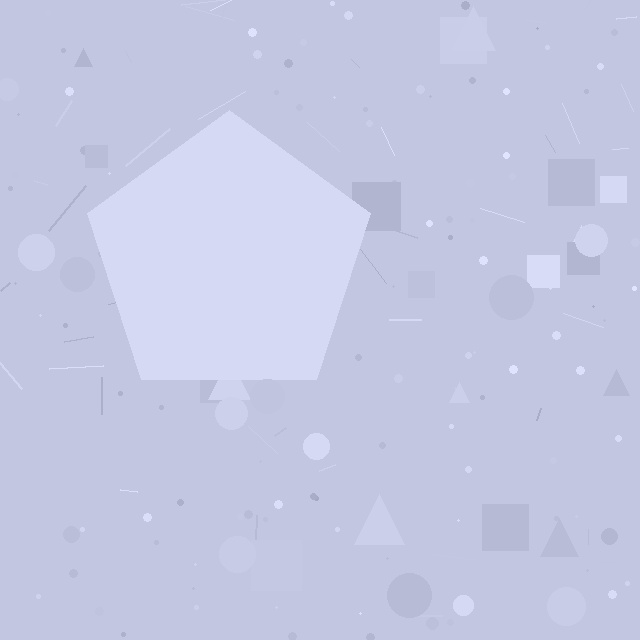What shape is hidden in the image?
A pentagon is hidden in the image.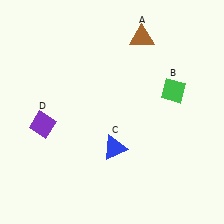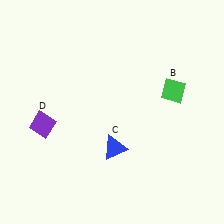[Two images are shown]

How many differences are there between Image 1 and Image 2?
There is 1 difference between the two images.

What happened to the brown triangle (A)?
The brown triangle (A) was removed in Image 2. It was in the top-right area of Image 1.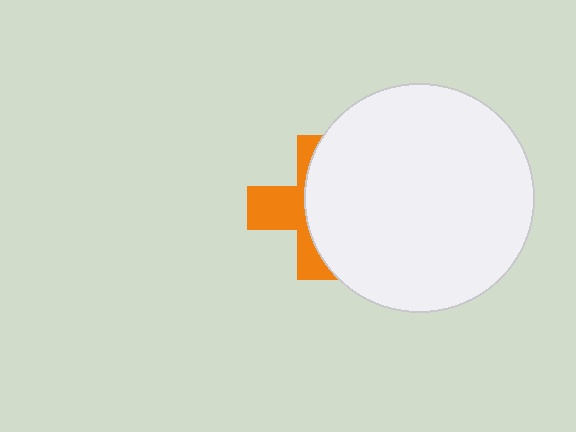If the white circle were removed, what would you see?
You would see the complete orange cross.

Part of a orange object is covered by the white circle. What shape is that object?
It is a cross.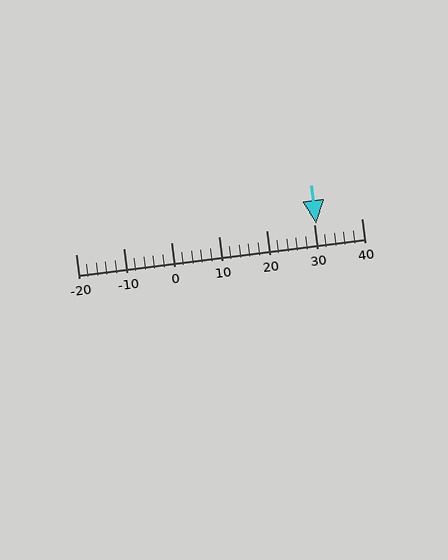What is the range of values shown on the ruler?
The ruler shows values from -20 to 40.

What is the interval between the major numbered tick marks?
The major tick marks are spaced 10 units apart.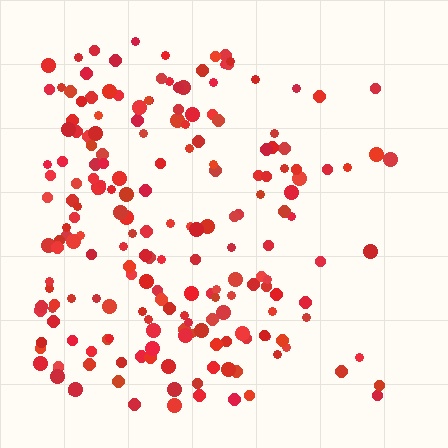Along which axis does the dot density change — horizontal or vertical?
Horizontal.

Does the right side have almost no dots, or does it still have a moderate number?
Still a moderate number, just noticeably fewer than the left.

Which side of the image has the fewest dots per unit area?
The right.